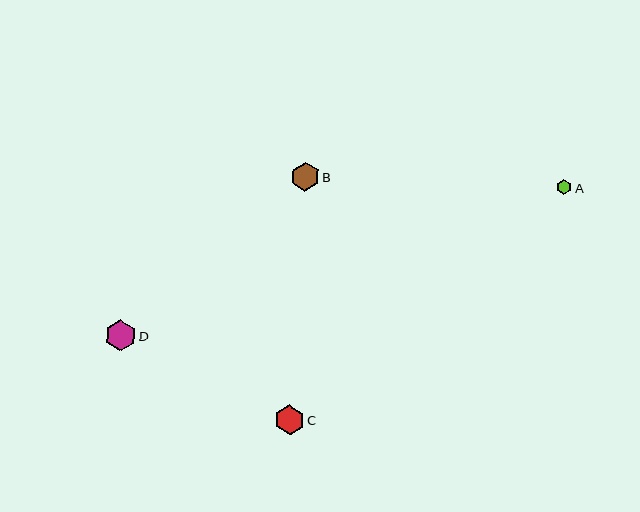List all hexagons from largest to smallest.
From largest to smallest: D, C, B, A.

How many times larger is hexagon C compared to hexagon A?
Hexagon C is approximately 1.9 times the size of hexagon A.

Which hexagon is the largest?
Hexagon D is the largest with a size of approximately 31 pixels.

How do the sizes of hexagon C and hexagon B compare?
Hexagon C and hexagon B are approximately the same size.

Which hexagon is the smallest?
Hexagon A is the smallest with a size of approximately 15 pixels.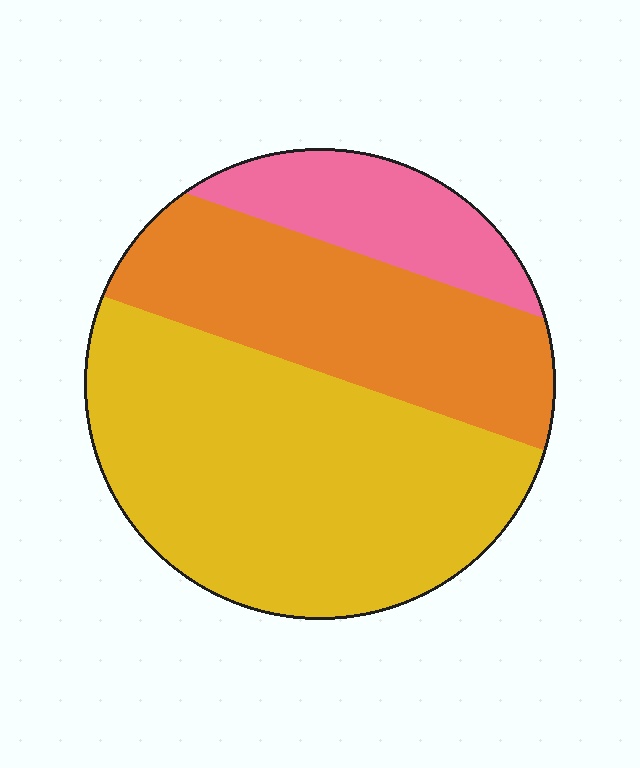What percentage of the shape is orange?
Orange takes up about one third (1/3) of the shape.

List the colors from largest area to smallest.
From largest to smallest: yellow, orange, pink.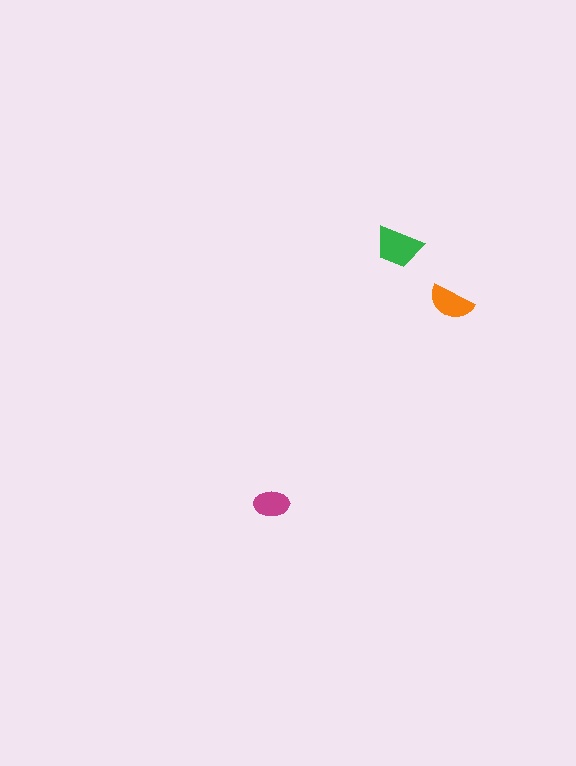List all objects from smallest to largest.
The magenta ellipse, the orange semicircle, the green trapezoid.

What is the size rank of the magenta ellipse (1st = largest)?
3rd.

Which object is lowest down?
The magenta ellipse is bottommost.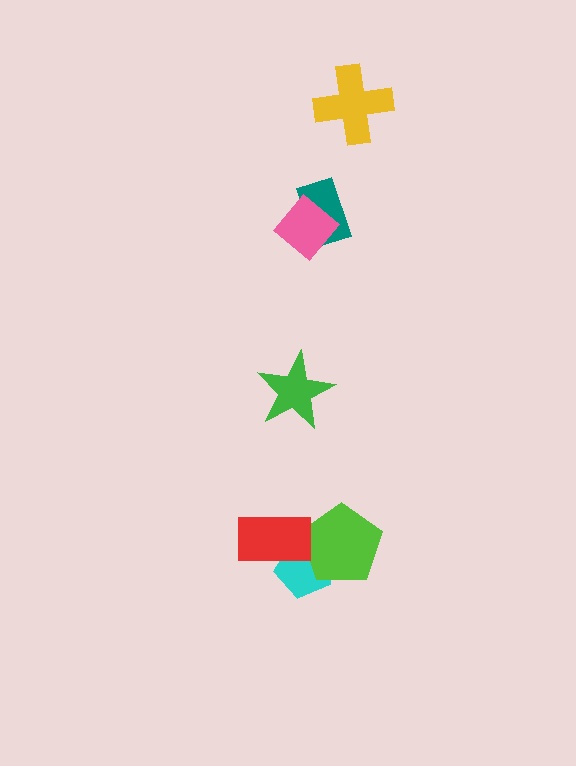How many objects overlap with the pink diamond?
1 object overlaps with the pink diamond.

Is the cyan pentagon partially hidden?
Yes, it is partially covered by another shape.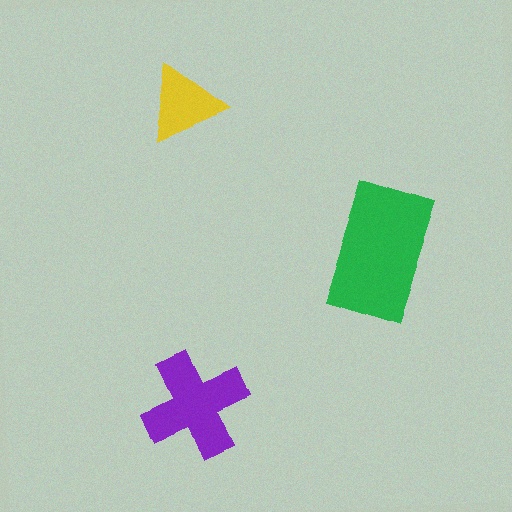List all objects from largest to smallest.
The green rectangle, the purple cross, the yellow triangle.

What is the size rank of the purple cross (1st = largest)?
2nd.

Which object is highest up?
The yellow triangle is topmost.